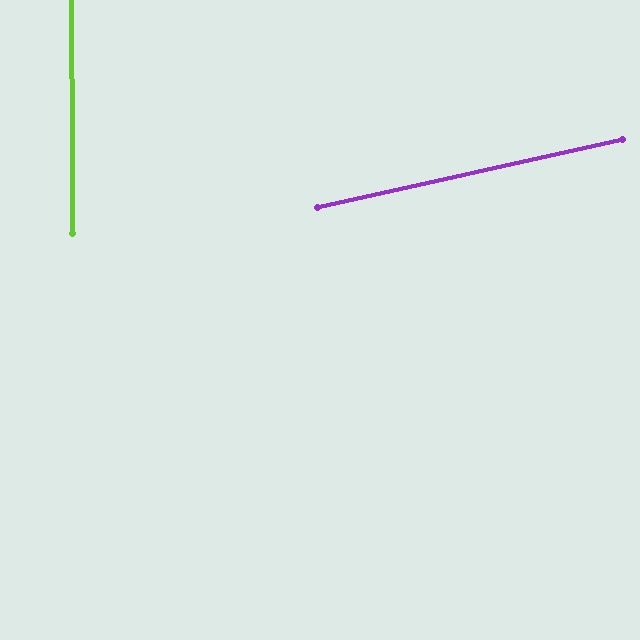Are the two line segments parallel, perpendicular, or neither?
Neither parallel nor perpendicular — they differ by about 78°.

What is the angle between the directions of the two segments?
Approximately 78 degrees.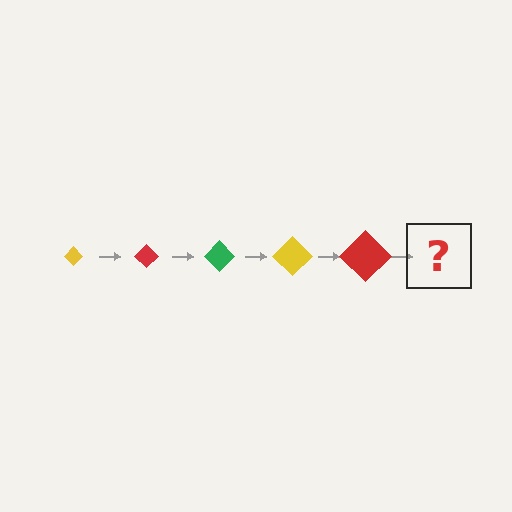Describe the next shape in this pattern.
It should be a green diamond, larger than the previous one.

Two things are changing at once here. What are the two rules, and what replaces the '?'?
The two rules are that the diamond grows larger each step and the color cycles through yellow, red, and green. The '?' should be a green diamond, larger than the previous one.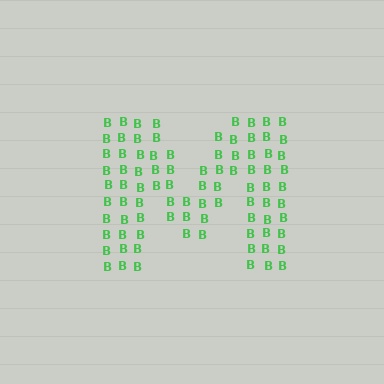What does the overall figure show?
The overall figure shows the letter M.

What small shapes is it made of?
It is made of small letter B's.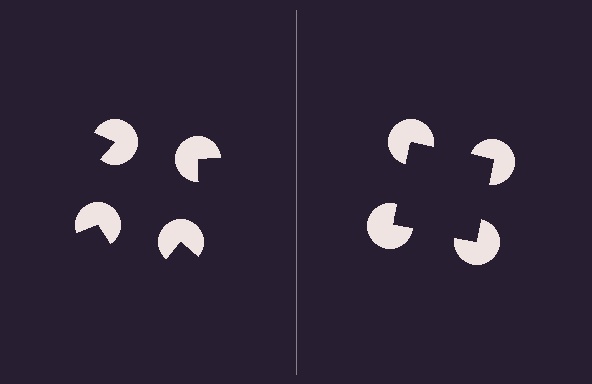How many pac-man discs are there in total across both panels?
8 — 4 on each side.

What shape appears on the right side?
An illusory square.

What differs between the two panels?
The pac-man discs are positioned identically on both sides; only the wedge orientations differ. On the right they align to a square; on the left they are misaligned.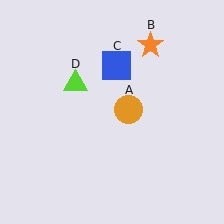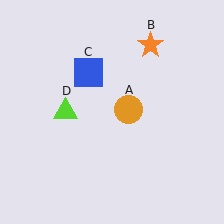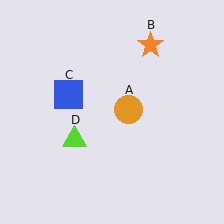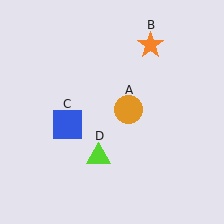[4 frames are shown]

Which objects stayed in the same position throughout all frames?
Orange circle (object A) and orange star (object B) remained stationary.